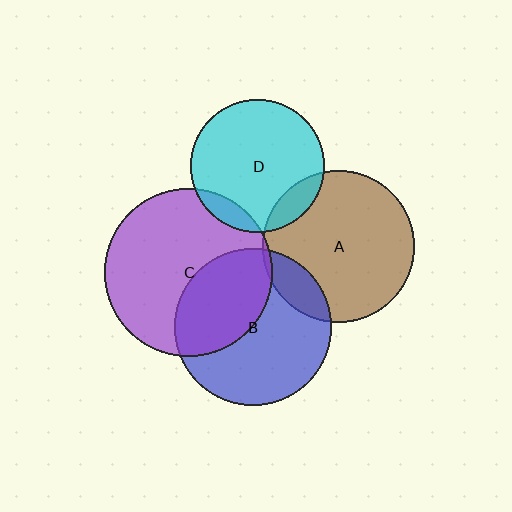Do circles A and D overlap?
Yes.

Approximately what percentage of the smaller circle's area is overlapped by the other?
Approximately 10%.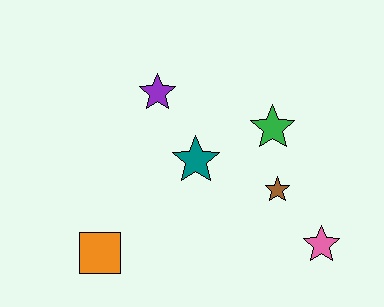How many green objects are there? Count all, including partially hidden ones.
There is 1 green object.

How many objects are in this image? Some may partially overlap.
There are 6 objects.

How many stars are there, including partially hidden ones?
There are 5 stars.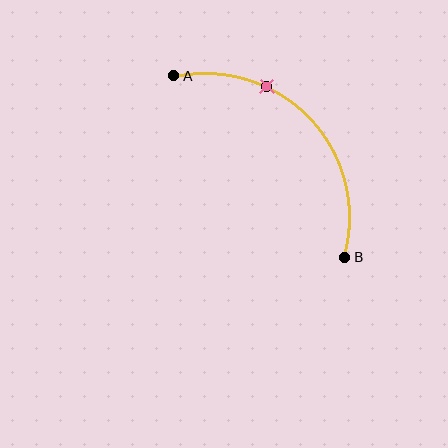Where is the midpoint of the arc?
The arc midpoint is the point on the curve farthest from the straight line joining A and B. It sits above and to the right of that line.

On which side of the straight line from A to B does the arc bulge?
The arc bulges above and to the right of the straight line connecting A and B.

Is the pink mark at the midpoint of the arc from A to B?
No. The pink mark lies on the arc but is closer to endpoint A. The arc midpoint would be at the point on the curve equidistant along the arc from both A and B.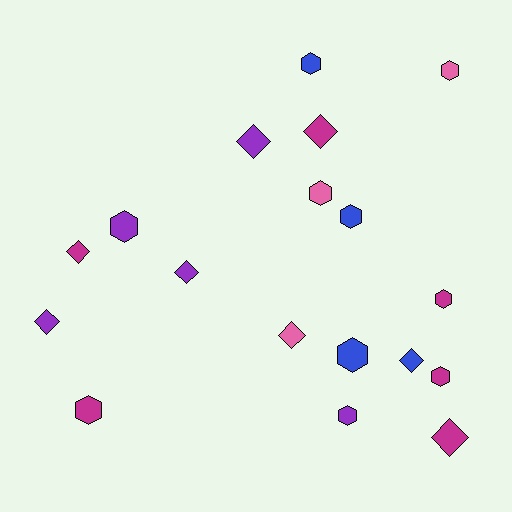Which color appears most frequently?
Magenta, with 6 objects.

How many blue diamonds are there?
There is 1 blue diamond.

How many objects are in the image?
There are 18 objects.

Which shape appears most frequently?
Hexagon, with 10 objects.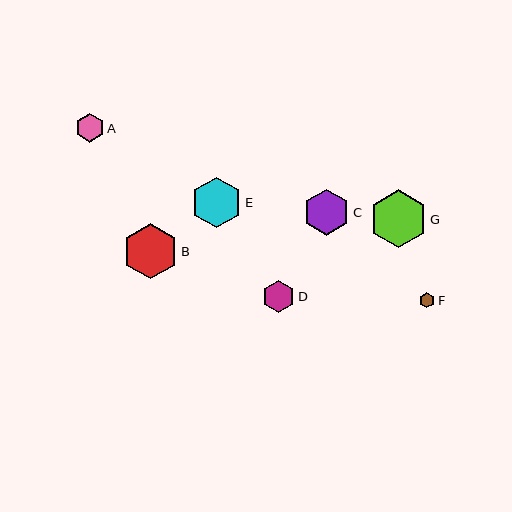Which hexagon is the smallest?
Hexagon F is the smallest with a size of approximately 15 pixels.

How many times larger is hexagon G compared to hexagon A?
Hexagon G is approximately 2.0 times the size of hexagon A.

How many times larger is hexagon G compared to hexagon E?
Hexagon G is approximately 1.1 times the size of hexagon E.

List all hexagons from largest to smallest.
From largest to smallest: G, B, E, C, D, A, F.